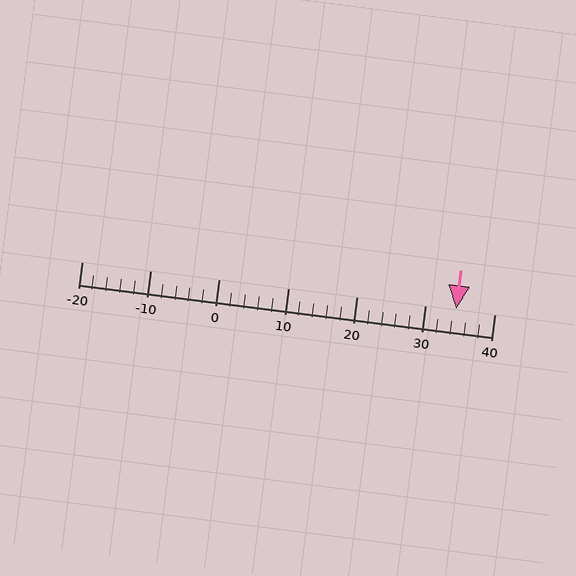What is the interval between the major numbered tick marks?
The major tick marks are spaced 10 units apart.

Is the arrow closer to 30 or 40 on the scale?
The arrow is closer to 30.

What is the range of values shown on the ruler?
The ruler shows values from -20 to 40.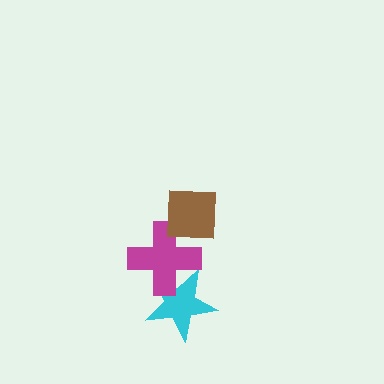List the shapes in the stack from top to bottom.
From top to bottom: the brown square, the magenta cross, the cyan star.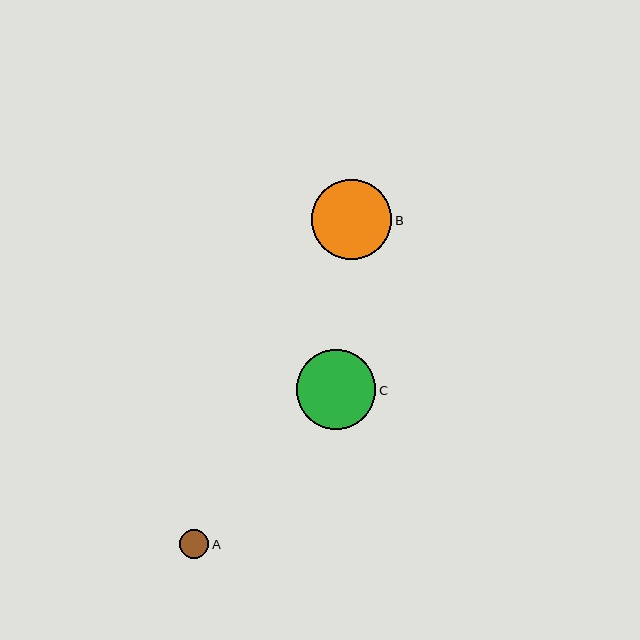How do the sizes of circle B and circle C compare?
Circle B and circle C are approximately the same size.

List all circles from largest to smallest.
From largest to smallest: B, C, A.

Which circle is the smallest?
Circle A is the smallest with a size of approximately 29 pixels.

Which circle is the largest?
Circle B is the largest with a size of approximately 80 pixels.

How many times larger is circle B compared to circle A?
Circle B is approximately 2.7 times the size of circle A.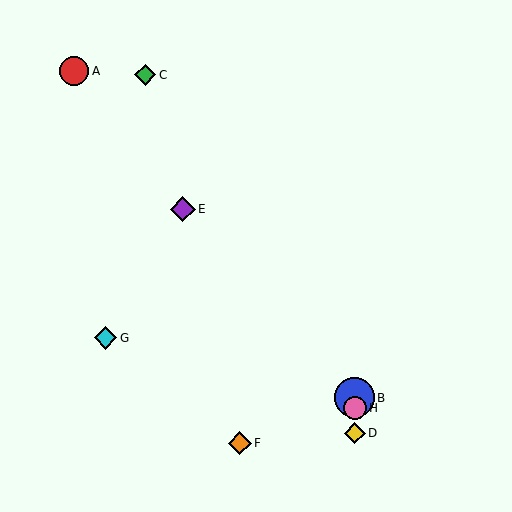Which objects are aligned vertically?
Objects B, D, H are aligned vertically.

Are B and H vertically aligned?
Yes, both are at x≈355.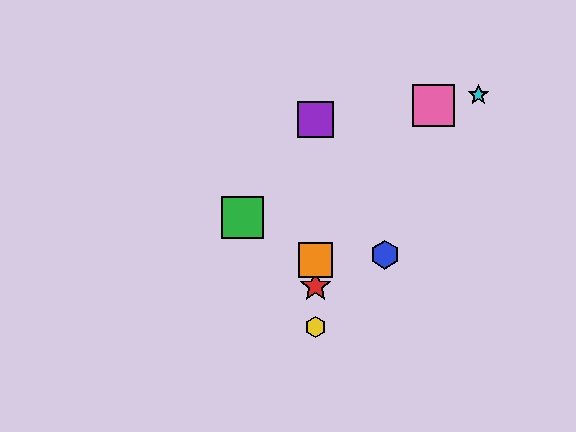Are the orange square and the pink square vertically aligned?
No, the orange square is at x≈316 and the pink square is at x≈433.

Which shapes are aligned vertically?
The red star, the yellow hexagon, the purple square, the orange square are aligned vertically.